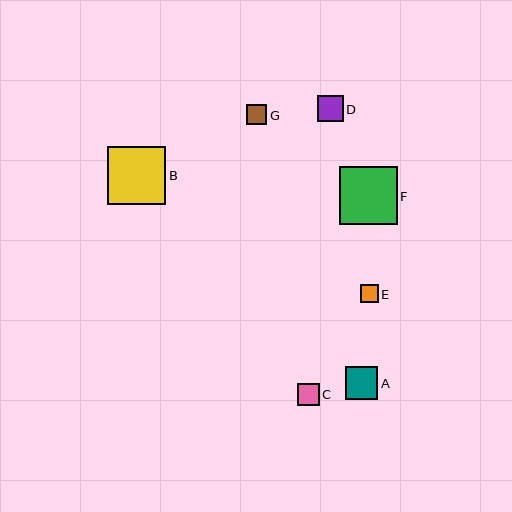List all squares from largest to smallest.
From largest to smallest: F, B, A, D, C, G, E.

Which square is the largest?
Square F is the largest with a size of approximately 58 pixels.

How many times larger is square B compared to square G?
Square B is approximately 2.9 times the size of square G.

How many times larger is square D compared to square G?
Square D is approximately 1.3 times the size of square G.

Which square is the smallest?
Square E is the smallest with a size of approximately 18 pixels.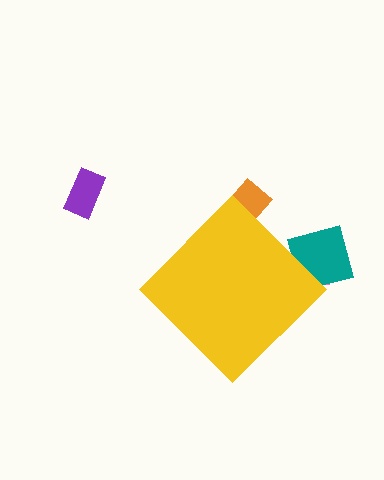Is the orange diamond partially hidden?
Yes, the orange diamond is partially hidden behind the yellow diamond.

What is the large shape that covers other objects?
A yellow diamond.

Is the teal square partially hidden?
Yes, the teal square is partially hidden behind the yellow diamond.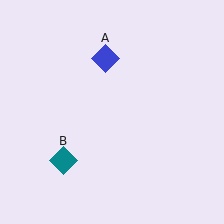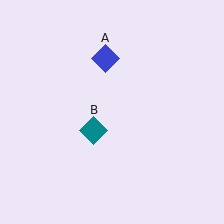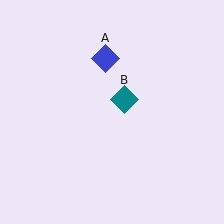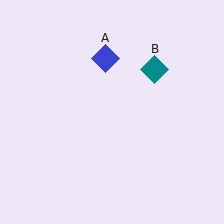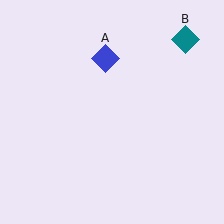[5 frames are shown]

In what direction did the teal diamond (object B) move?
The teal diamond (object B) moved up and to the right.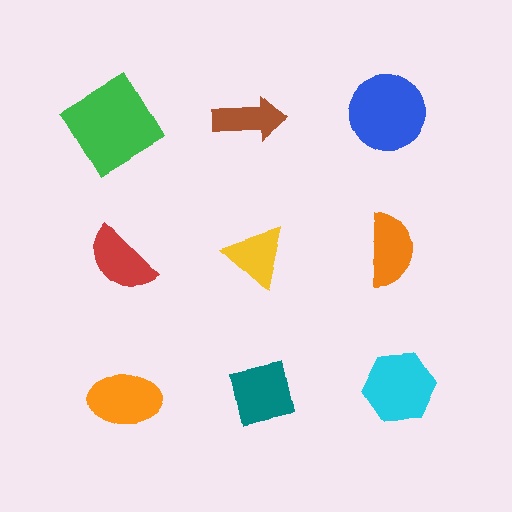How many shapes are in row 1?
3 shapes.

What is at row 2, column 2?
A yellow triangle.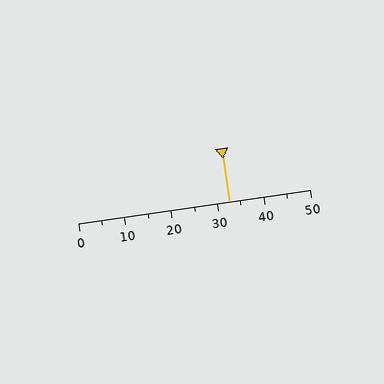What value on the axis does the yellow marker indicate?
The marker indicates approximately 32.5.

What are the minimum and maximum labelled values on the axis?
The axis runs from 0 to 50.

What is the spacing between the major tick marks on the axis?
The major ticks are spaced 10 apart.